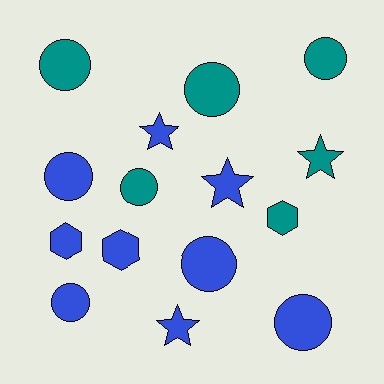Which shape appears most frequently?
Circle, with 8 objects.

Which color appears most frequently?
Blue, with 9 objects.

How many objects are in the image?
There are 15 objects.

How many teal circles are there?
There are 4 teal circles.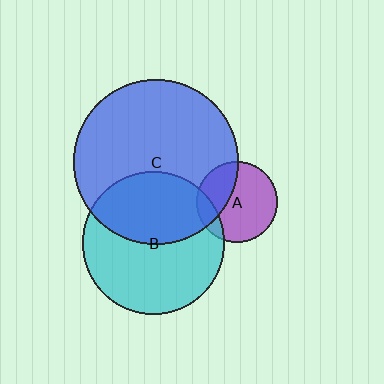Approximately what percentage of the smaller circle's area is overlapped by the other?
Approximately 35%.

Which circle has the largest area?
Circle C (blue).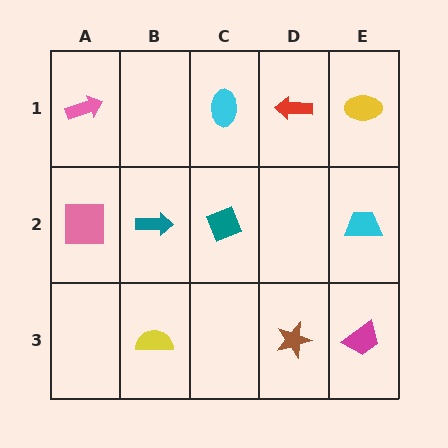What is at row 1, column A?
A pink arrow.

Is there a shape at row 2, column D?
No, that cell is empty.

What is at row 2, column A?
A pink square.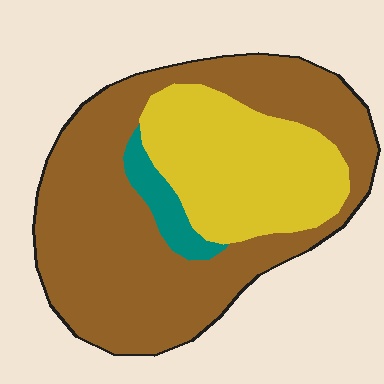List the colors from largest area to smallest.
From largest to smallest: brown, yellow, teal.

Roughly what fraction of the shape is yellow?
Yellow takes up between a sixth and a third of the shape.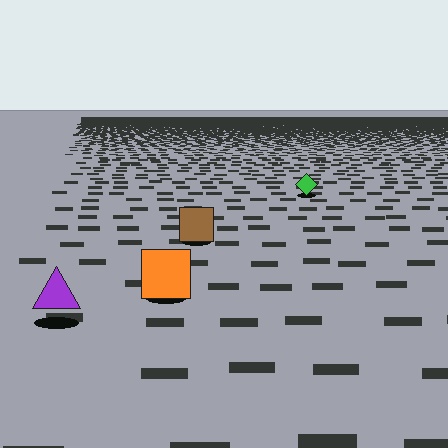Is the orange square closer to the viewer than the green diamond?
Yes. The orange square is closer — you can tell from the texture gradient: the ground texture is coarser near it.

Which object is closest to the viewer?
The purple triangle is closest. The texture marks near it are larger and more spread out.